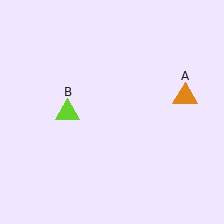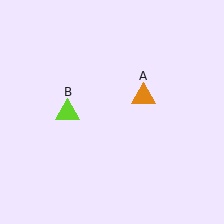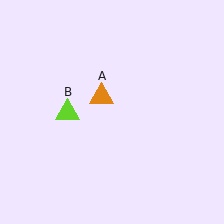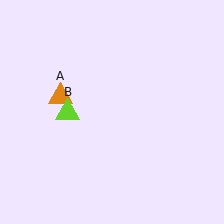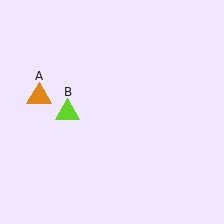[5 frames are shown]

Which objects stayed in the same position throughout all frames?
Lime triangle (object B) remained stationary.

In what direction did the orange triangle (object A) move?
The orange triangle (object A) moved left.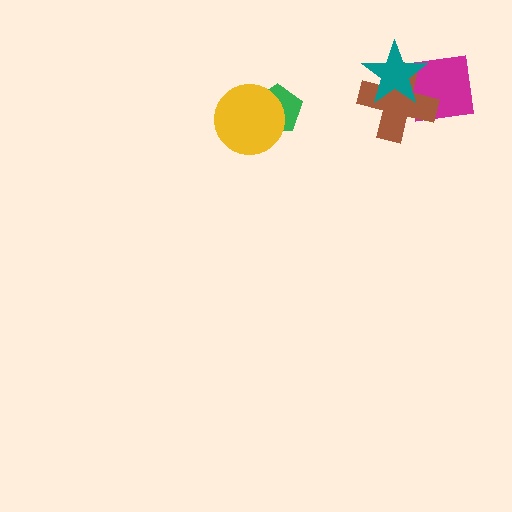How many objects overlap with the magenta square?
2 objects overlap with the magenta square.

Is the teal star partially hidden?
No, no other shape covers it.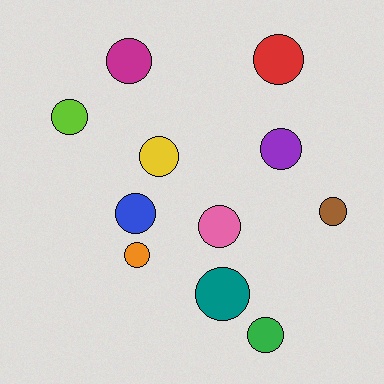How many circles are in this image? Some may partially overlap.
There are 11 circles.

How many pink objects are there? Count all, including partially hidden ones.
There is 1 pink object.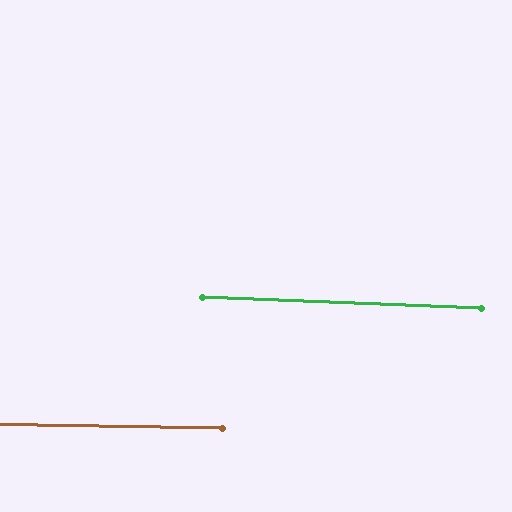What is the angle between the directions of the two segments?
Approximately 1 degree.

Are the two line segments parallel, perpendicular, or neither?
Parallel — their directions differ by only 1.2°.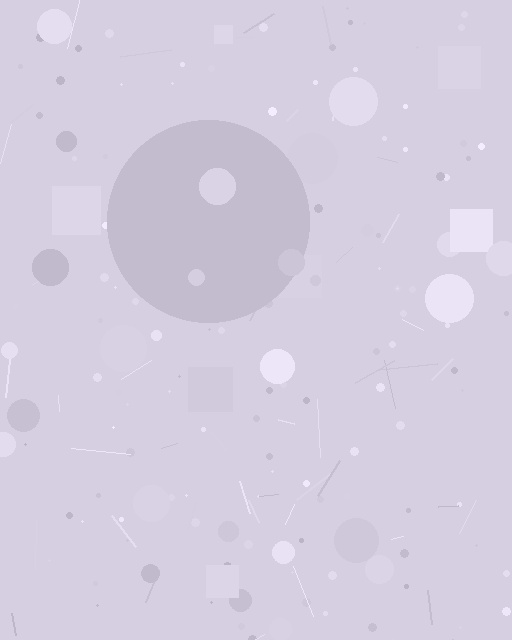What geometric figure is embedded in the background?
A circle is embedded in the background.